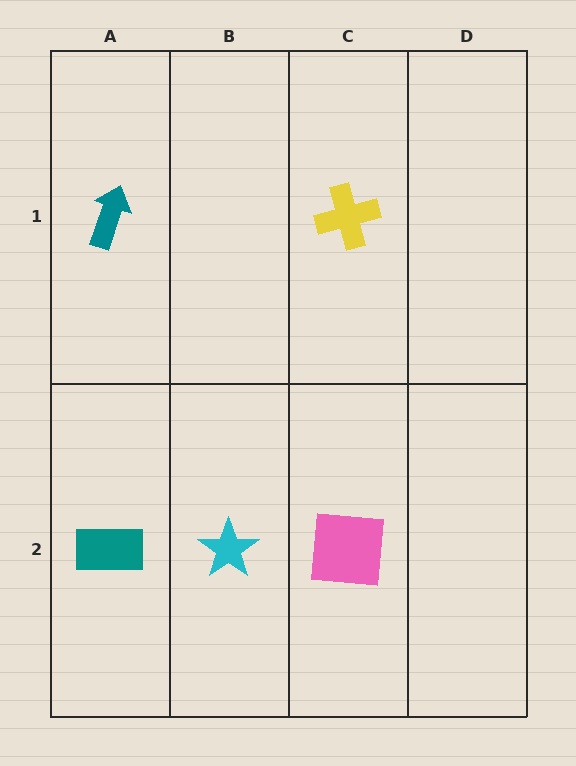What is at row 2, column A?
A teal rectangle.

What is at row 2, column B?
A cyan star.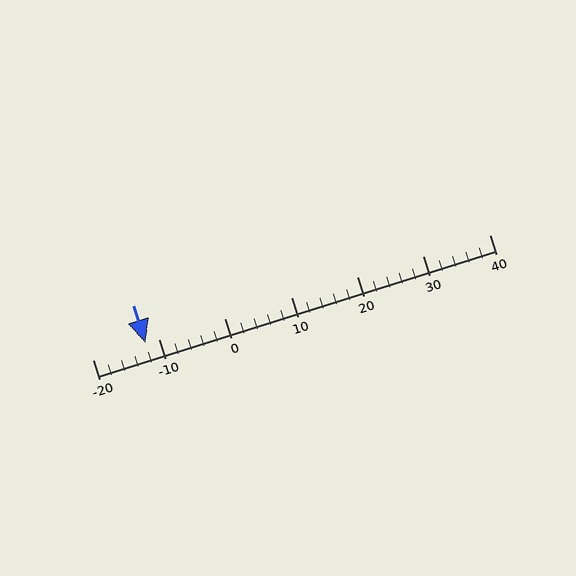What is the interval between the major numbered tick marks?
The major tick marks are spaced 10 units apart.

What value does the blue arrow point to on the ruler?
The blue arrow points to approximately -12.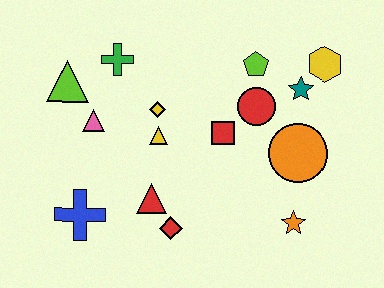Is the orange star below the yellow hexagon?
Yes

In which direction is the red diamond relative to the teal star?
The red diamond is below the teal star.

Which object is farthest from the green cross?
The orange star is farthest from the green cross.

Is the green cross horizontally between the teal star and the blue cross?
Yes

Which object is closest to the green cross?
The lime triangle is closest to the green cross.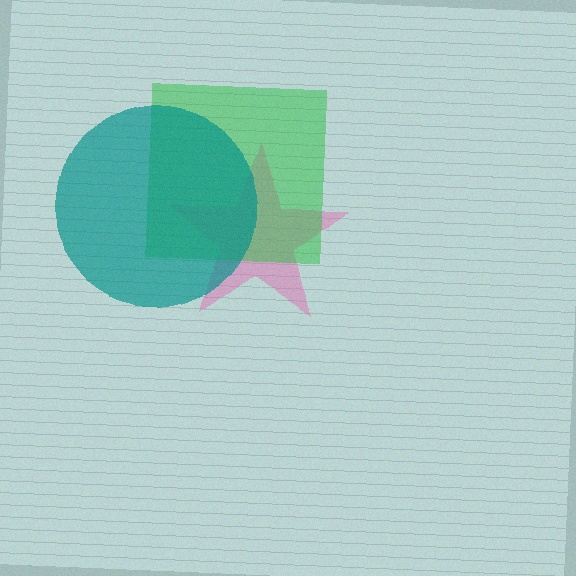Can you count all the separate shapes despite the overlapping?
Yes, there are 3 separate shapes.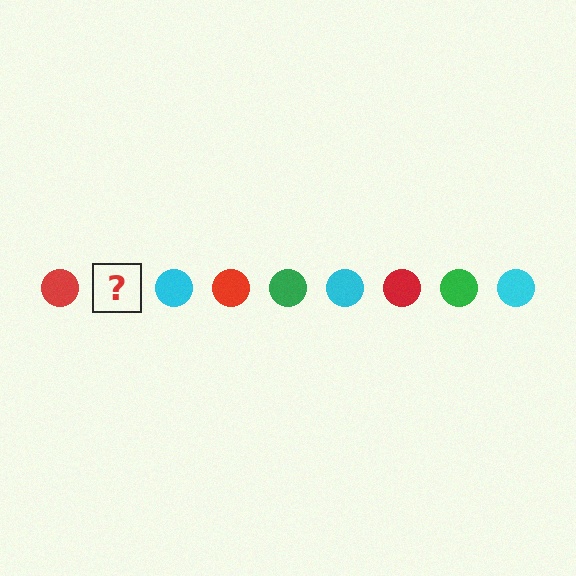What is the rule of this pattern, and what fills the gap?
The rule is that the pattern cycles through red, green, cyan circles. The gap should be filled with a green circle.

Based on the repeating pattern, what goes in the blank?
The blank should be a green circle.